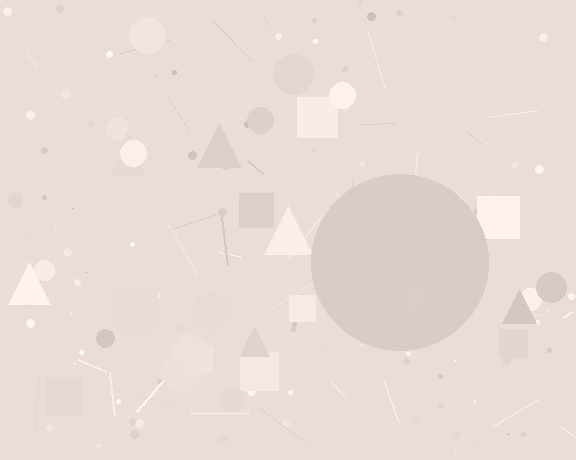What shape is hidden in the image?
A circle is hidden in the image.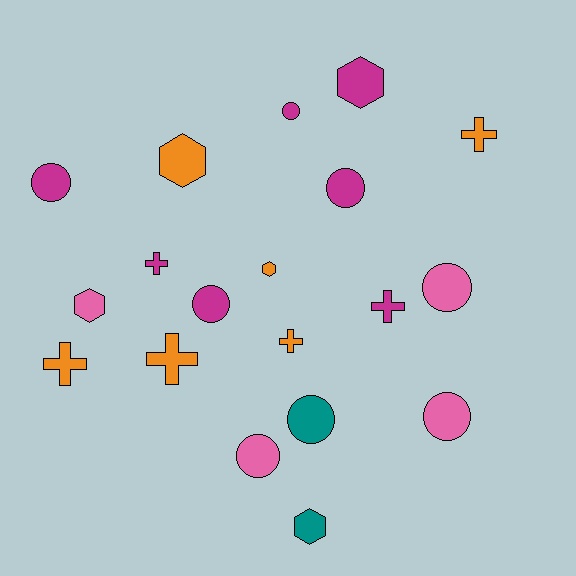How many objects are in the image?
There are 19 objects.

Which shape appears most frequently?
Circle, with 8 objects.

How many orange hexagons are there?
There are 2 orange hexagons.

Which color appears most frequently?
Magenta, with 7 objects.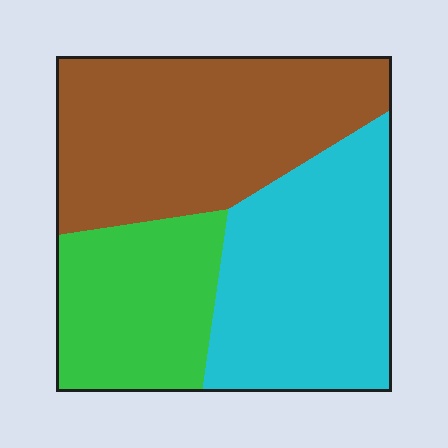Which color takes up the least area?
Green, at roughly 25%.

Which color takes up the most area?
Brown, at roughly 40%.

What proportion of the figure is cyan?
Cyan covers about 35% of the figure.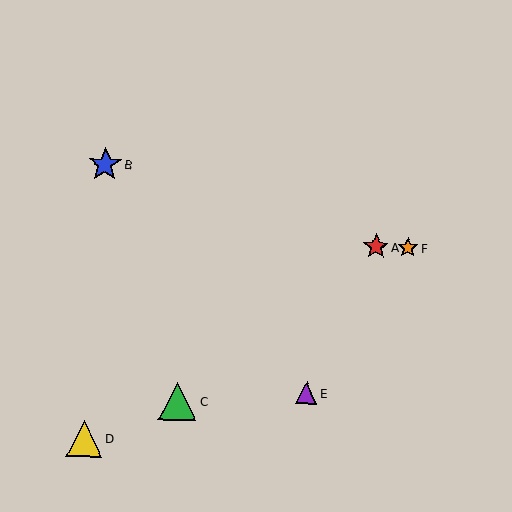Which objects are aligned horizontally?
Objects A, F are aligned horizontally.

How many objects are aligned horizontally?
2 objects (A, F) are aligned horizontally.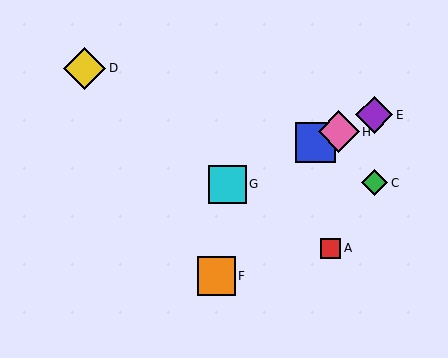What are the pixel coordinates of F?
Object F is at (216, 276).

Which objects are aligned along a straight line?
Objects B, E, G, H are aligned along a straight line.